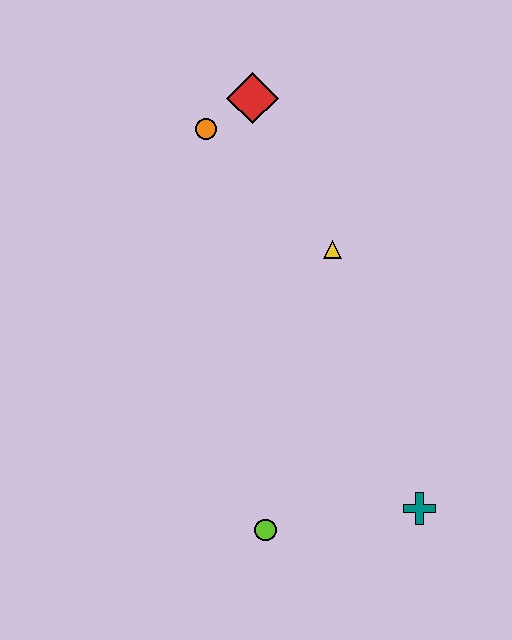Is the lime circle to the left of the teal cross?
Yes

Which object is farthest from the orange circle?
The teal cross is farthest from the orange circle.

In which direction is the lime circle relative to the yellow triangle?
The lime circle is below the yellow triangle.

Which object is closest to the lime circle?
The teal cross is closest to the lime circle.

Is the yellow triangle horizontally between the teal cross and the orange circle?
Yes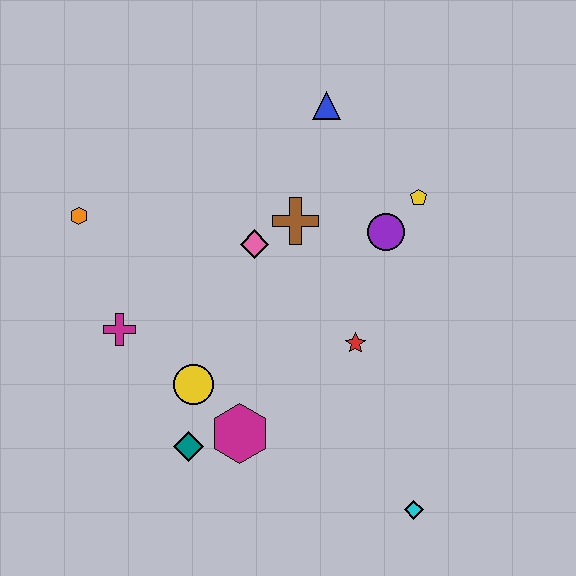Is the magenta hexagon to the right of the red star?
No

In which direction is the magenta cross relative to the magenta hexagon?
The magenta cross is to the left of the magenta hexagon.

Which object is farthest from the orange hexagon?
The cyan diamond is farthest from the orange hexagon.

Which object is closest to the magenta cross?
The yellow circle is closest to the magenta cross.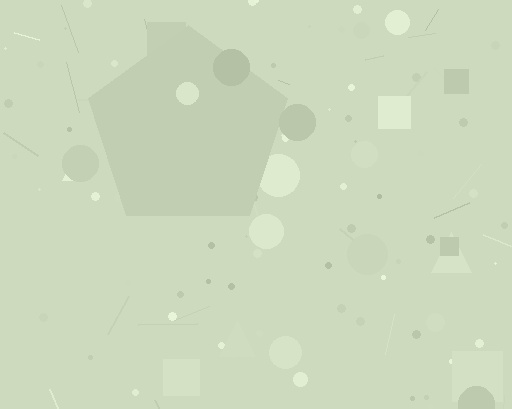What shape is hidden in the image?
A pentagon is hidden in the image.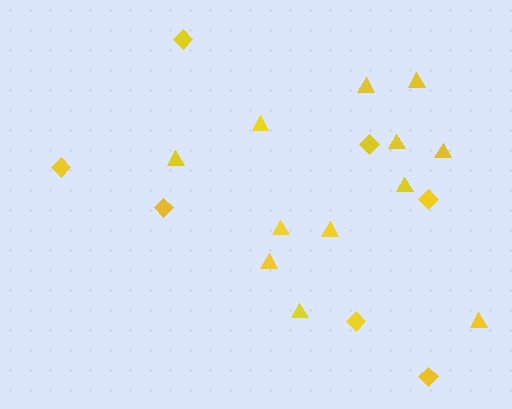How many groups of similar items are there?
There are 2 groups: one group of triangles (12) and one group of diamonds (7).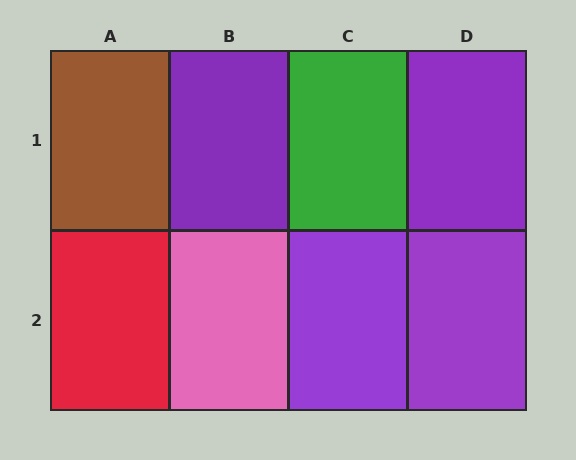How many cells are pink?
1 cell is pink.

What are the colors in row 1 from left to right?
Brown, purple, green, purple.